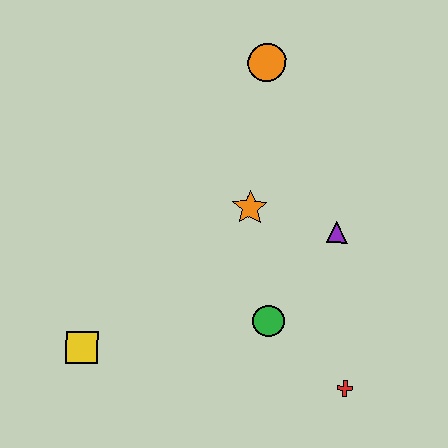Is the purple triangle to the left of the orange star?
No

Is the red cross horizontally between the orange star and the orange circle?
No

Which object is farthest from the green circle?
The orange circle is farthest from the green circle.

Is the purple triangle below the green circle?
No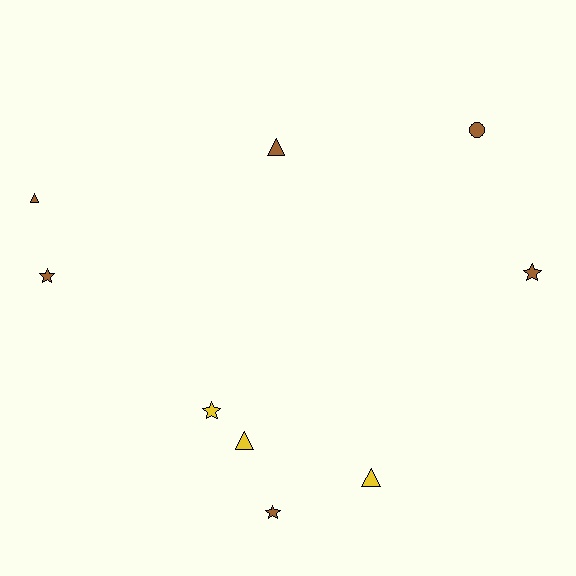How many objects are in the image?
There are 9 objects.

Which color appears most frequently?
Brown, with 6 objects.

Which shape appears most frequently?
Triangle, with 4 objects.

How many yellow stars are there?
There is 1 yellow star.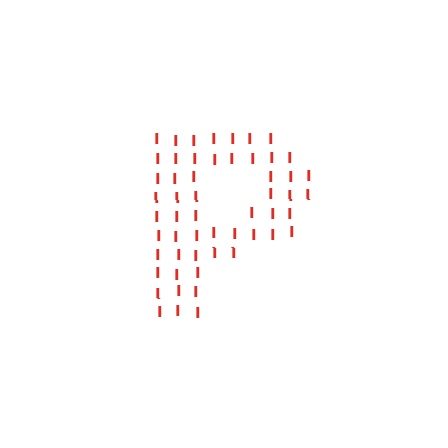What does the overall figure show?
The overall figure shows the letter P.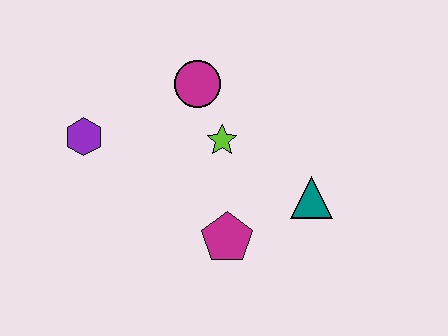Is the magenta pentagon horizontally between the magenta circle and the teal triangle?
Yes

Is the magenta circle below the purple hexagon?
No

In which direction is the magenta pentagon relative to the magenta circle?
The magenta pentagon is below the magenta circle.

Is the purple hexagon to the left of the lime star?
Yes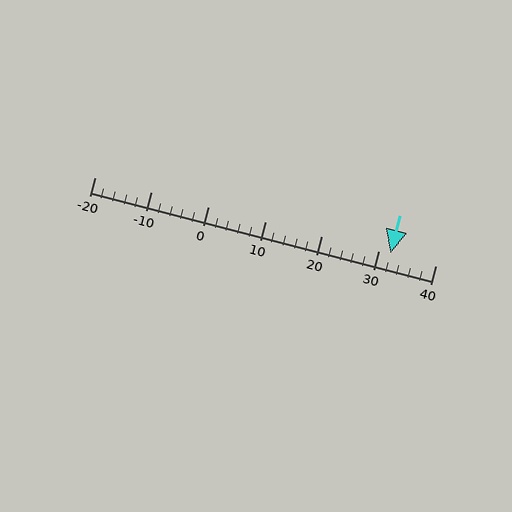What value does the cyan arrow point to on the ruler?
The cyan arrow points to approximately 32.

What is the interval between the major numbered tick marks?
The major tick marks are spaced 10 units apart.